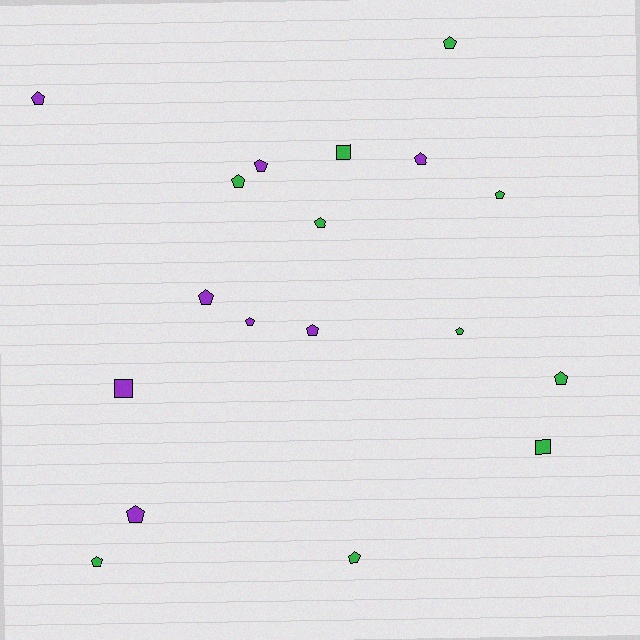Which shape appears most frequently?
Pentagon, with 15 objects.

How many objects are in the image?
There are 18 objects.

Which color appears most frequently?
Green, with 10 objects.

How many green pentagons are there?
There are 8 green pentagons.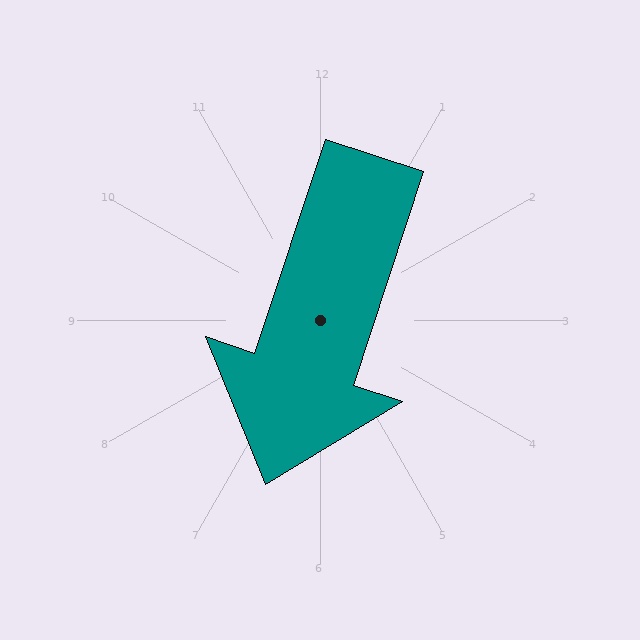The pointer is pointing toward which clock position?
Roughly 7 o'clock.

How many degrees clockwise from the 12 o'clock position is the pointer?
Approximately 198 degrees.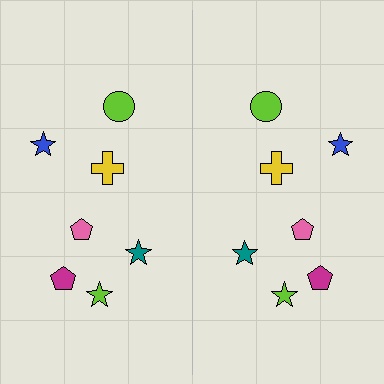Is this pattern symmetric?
Yes, this pattern has bilateral (reflection) symmetry.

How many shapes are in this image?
There are 14 shapes in this image.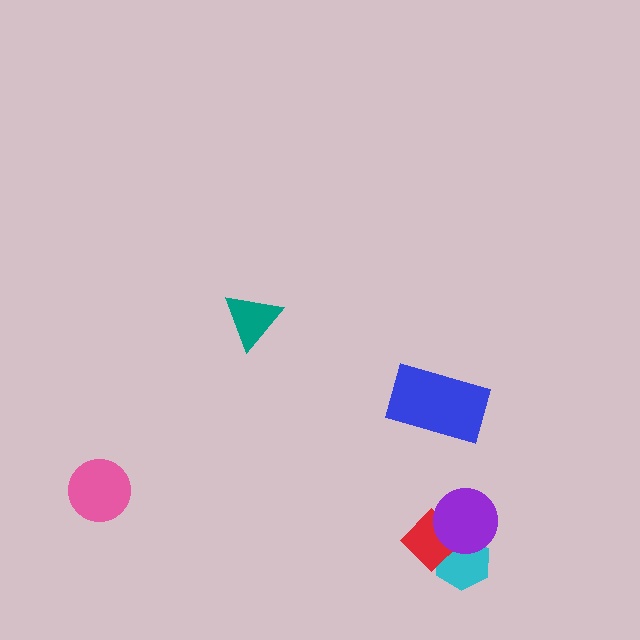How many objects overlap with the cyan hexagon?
2 objects overlap with the cyan hexagon.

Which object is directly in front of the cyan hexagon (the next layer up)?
The red diamond is directly in front of the cyan hexagon.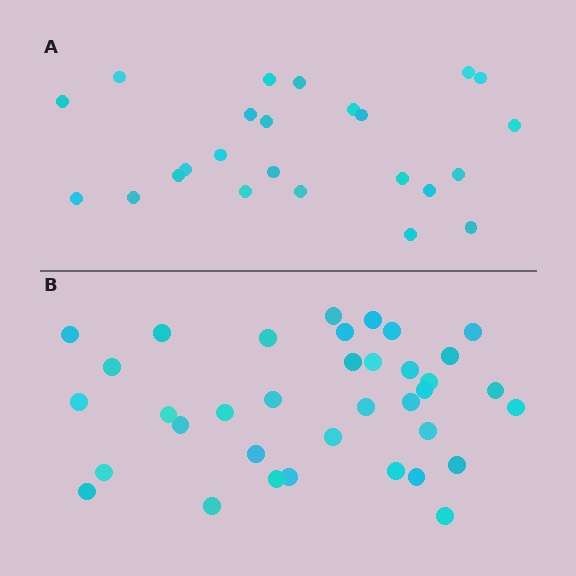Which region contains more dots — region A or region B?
Region B (the bottom region) has more dots.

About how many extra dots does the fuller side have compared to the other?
Region B has roughly 12 or so more dots than region A.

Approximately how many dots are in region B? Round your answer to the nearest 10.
About 40 dots. (The exact count is 36, which rounds to 40.)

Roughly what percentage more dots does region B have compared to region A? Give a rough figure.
About 50% more.